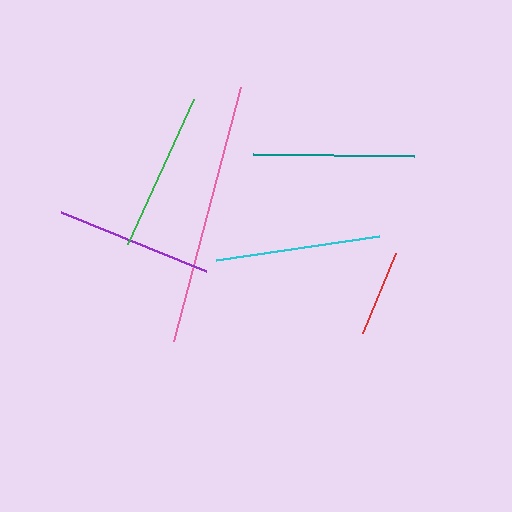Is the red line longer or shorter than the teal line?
The teal line is longer than the red line.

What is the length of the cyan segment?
The cyan segment is approximately 164 pixels long.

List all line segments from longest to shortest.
From longest to shortest: pink, cyan, teal, green, purple, red.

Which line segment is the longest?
The pink line is the longest at approximately 262 pixels.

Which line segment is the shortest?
The red line is the shortest at approximately 87 pixels.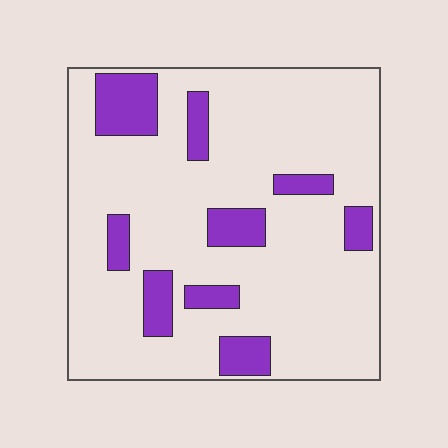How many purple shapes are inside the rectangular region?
9.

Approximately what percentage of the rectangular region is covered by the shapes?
Approximately 15%.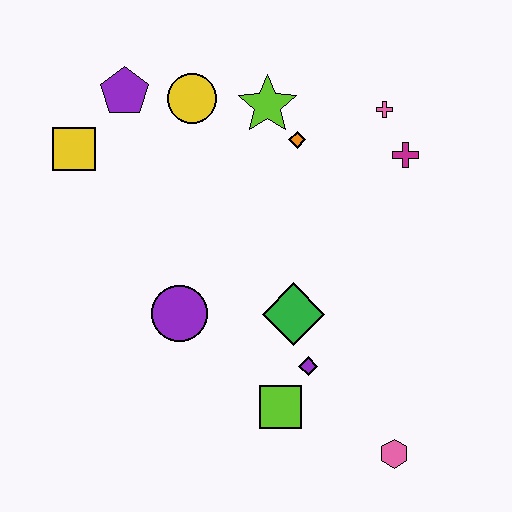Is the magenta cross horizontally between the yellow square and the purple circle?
No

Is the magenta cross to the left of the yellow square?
No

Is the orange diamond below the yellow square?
No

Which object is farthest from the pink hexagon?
The purple pentagon is farthest from the pink hexagon.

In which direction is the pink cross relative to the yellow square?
The pink cross is to the right of the yellow square.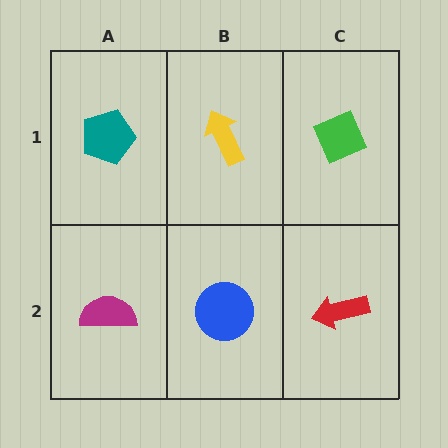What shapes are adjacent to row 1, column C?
A red arrow (row 2, column C), a yellow arrow (row 1, column B).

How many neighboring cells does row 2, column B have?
3.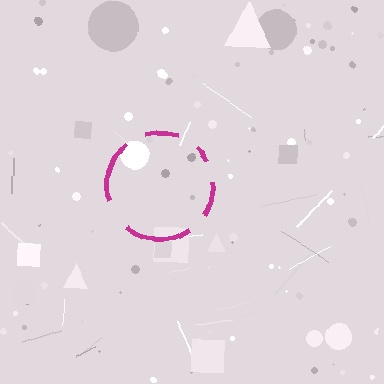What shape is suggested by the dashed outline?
The dashed outline suggests a circle.